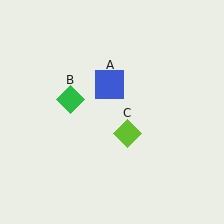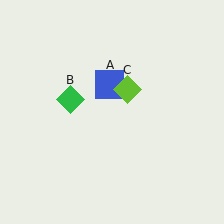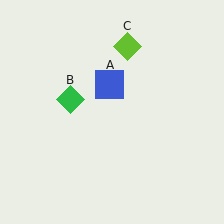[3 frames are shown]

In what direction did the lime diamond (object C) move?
The lime diamond (object C) moved up.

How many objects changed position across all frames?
1 object changed position: lime diamond (object C).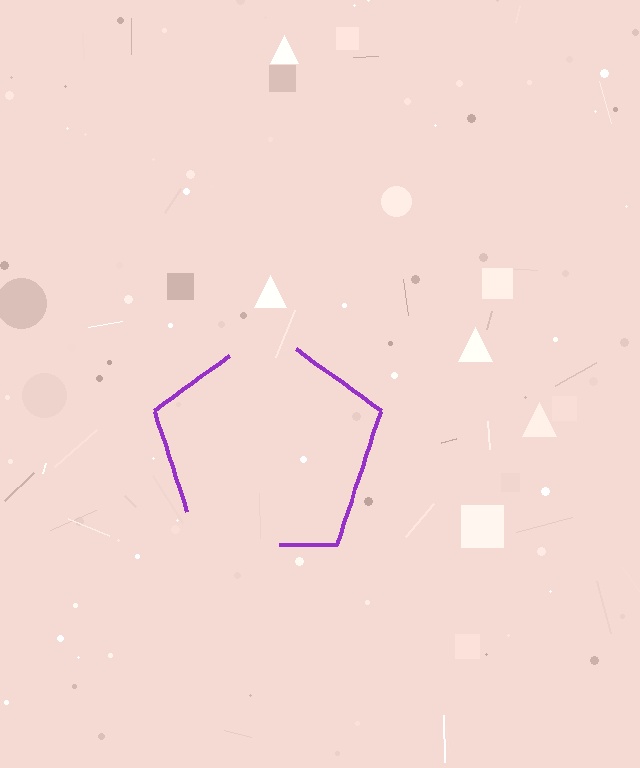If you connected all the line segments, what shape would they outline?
They would outline a pentagon.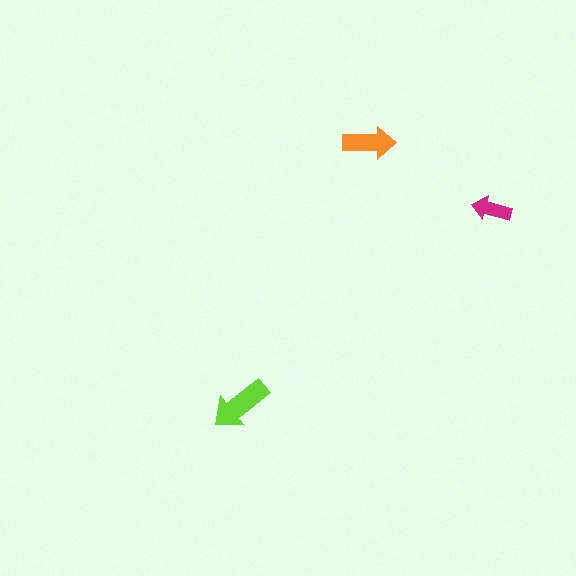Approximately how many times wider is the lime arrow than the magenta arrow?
About 1.5 times wider.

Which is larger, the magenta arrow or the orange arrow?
The orange one.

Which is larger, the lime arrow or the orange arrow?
The lime one.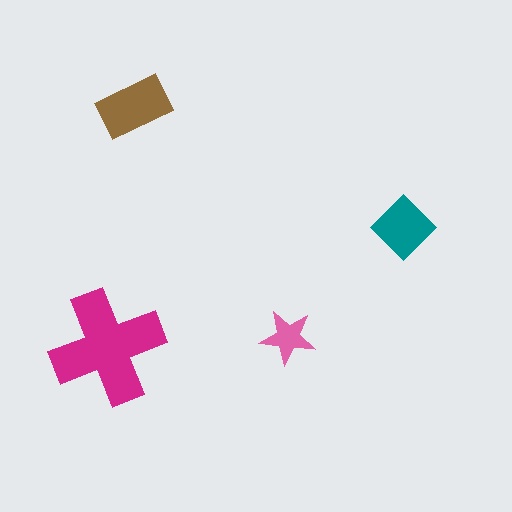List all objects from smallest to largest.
The pink star, the teal diamond, the brown rectangle, the magenta cross.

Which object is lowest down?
The magenta cross is bottommost.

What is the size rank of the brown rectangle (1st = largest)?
2nd.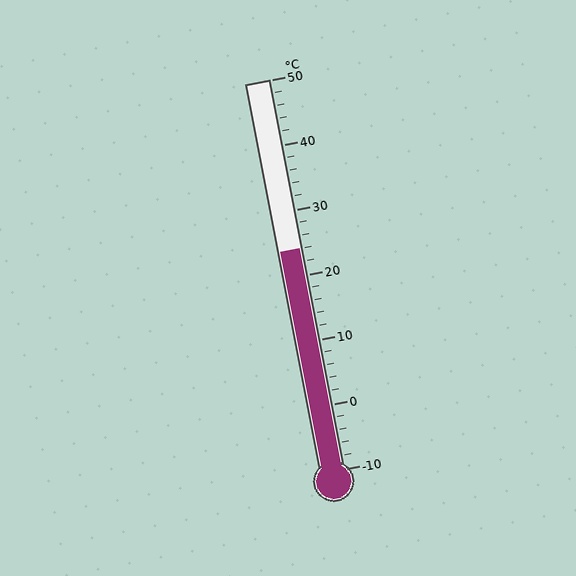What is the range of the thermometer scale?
The thermometer scale ranges from -10°C to 50°C.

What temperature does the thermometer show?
The thermometer shows approximately 24°C.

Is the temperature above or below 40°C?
The temperature is below 40°C.